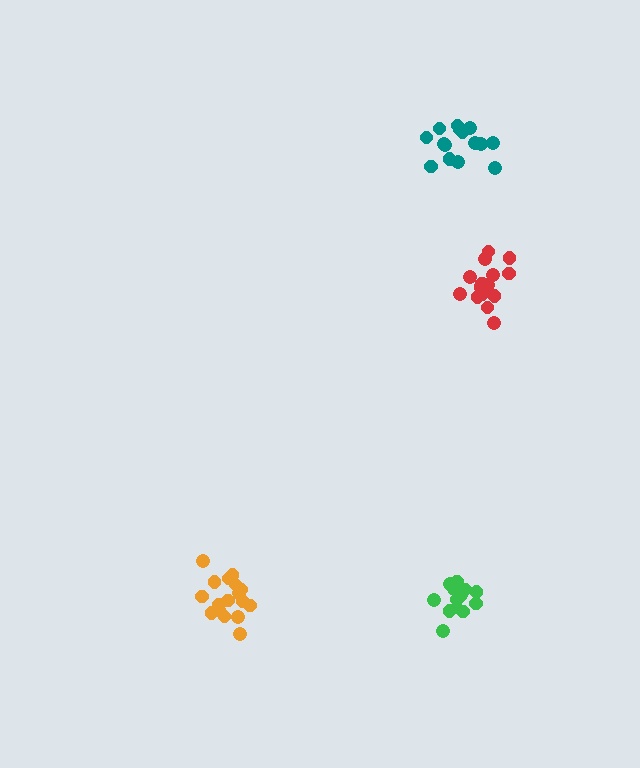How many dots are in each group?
Group 1: 17 dots, Group 2: 15 dots, Group 3: 14 dots, Group 4: 16 dots (62 total).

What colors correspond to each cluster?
The clusters are colored: orange, teal, green, red.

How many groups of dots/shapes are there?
There are 4 groups.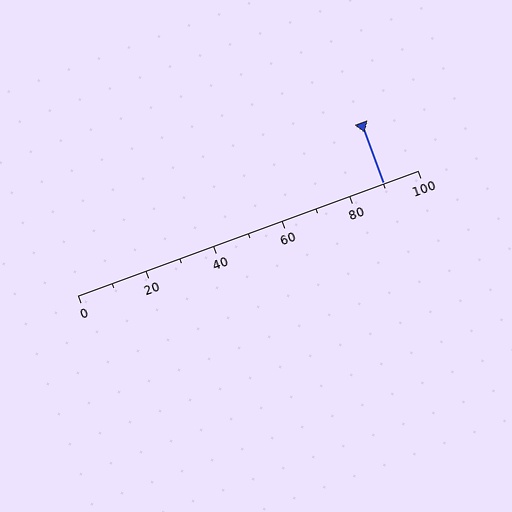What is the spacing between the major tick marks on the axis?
The major ticks are spaced 20 apart.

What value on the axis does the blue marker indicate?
The marker indicates approximately 90.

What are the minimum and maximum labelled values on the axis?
The axis runs from 0 to 100.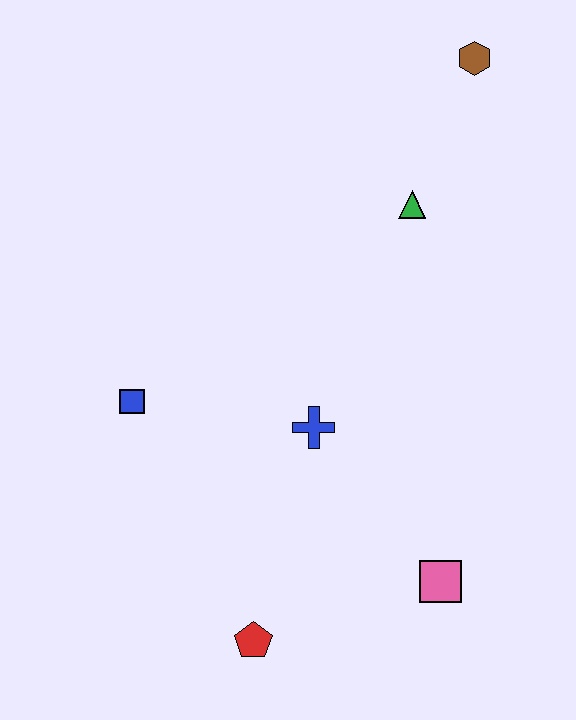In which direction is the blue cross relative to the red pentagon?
The blue cross is above the red pentagon.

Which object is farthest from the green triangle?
The red pentagon is farthest from the green triangle.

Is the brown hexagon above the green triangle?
Yes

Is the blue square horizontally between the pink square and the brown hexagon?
No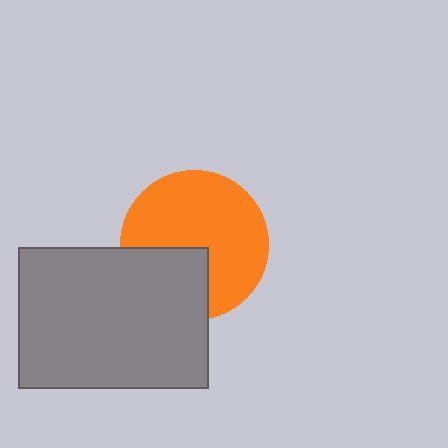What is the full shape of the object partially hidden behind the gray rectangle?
The partially hidden object is an orange circle.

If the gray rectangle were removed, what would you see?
You would see the complete orange circle.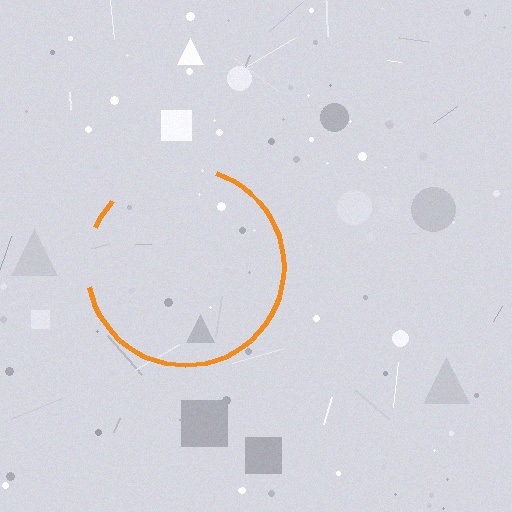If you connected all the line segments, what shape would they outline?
They would outline a circle.